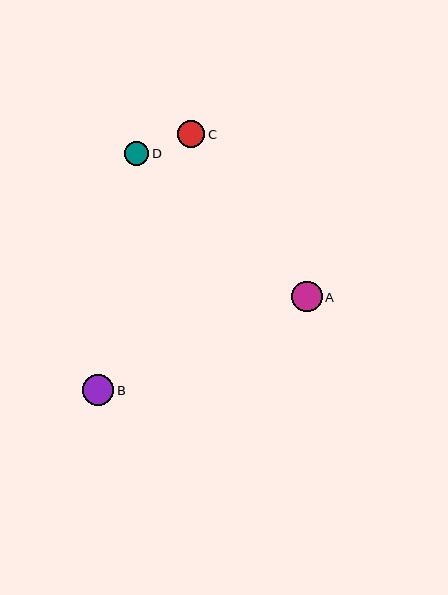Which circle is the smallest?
Circle D is the smallest with a size of approximately 25 pixels.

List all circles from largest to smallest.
From largest to smallest: B, A, C, D.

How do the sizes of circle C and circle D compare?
Circle C and circle D are approximately the same size.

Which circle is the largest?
Circle B is the largest with a size of approximately 31 pixels.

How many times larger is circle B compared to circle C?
Circle B is approximately 1.2 times the size of circle C.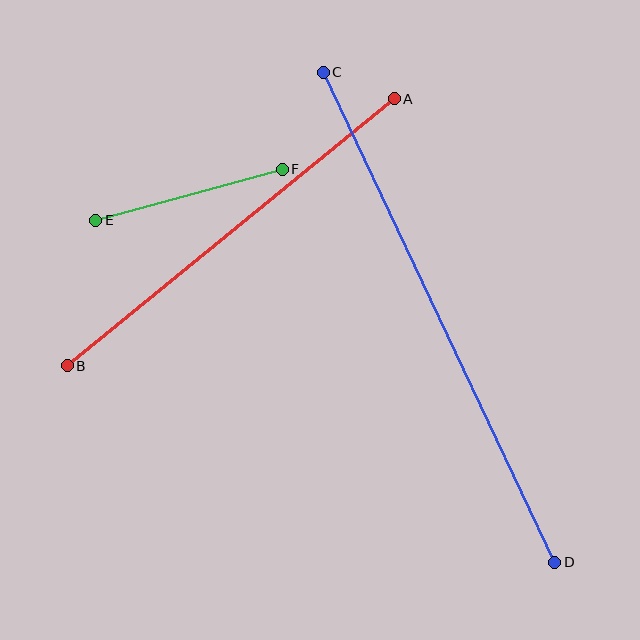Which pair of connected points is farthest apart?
Points C and D are farthest apart.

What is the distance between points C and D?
The distance is approximately 542 pixels.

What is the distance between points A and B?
The distance is approximately 422 pixels.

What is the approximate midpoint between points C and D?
The midpoint is at approximately (439, 317) pixels.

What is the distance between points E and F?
The distance is approximately 194 pixels.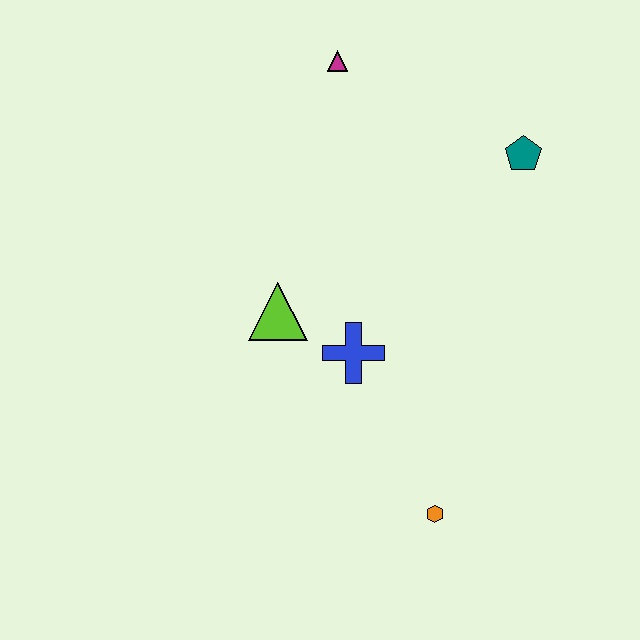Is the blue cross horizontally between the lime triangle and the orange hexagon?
Yes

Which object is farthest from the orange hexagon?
The magenta triangle is farthest from the orange hexagon.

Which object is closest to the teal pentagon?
The magenta triangle is closest to the teal pentagon.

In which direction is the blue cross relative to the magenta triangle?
The blue cross is below the magenta triangle.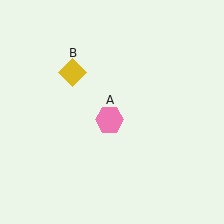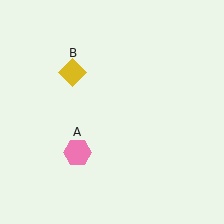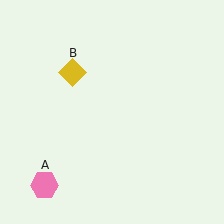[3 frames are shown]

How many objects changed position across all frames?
1 object changed position: pink hexagon (object A).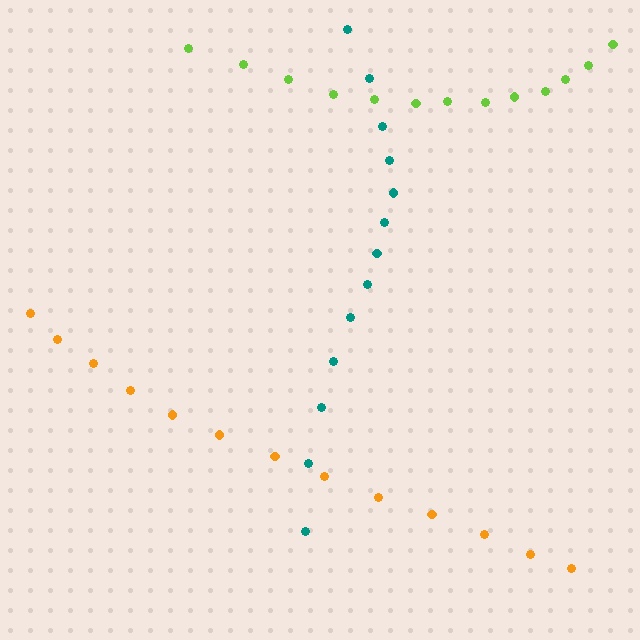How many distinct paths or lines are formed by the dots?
There are 3 distinct paths.